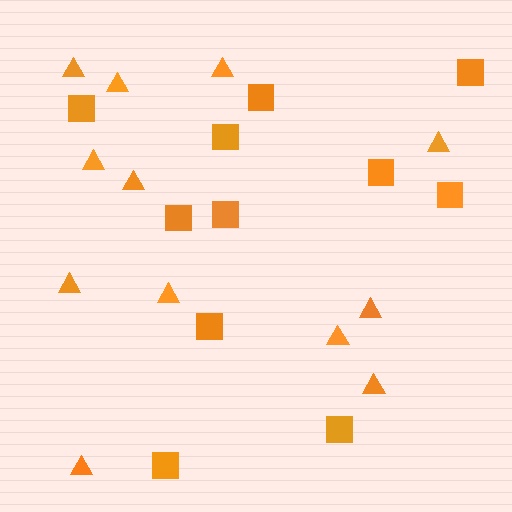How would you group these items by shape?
There are 2 groups: one group of squares (11) and one group of triangles (12).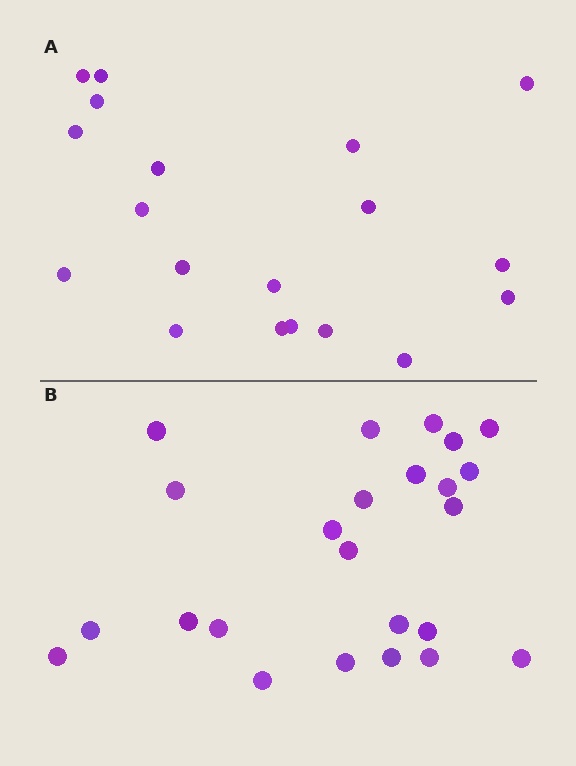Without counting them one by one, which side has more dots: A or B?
Region B (the bottom region) has more dots.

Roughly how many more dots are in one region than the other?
Region B has about 5 more dots than region A.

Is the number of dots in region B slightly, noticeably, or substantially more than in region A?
Region B has noticeably more, but not dramatically so. The ratio is roughly 1.3 to 1.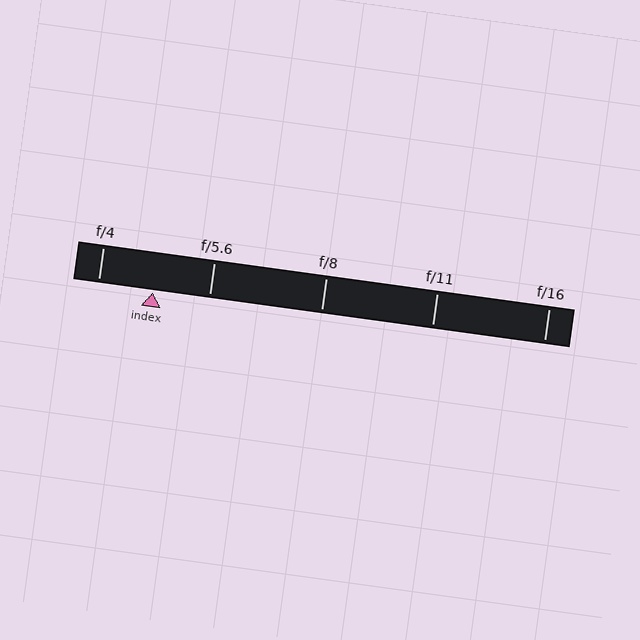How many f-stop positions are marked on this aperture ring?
There are 5 f-stop positions marked.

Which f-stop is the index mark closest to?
The index mark is closest to f/4.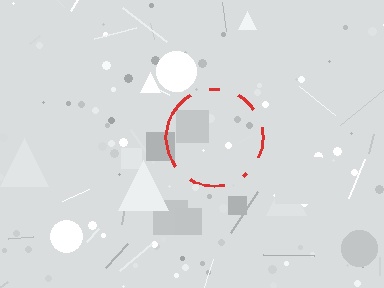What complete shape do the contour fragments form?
The contour fragments form a circle.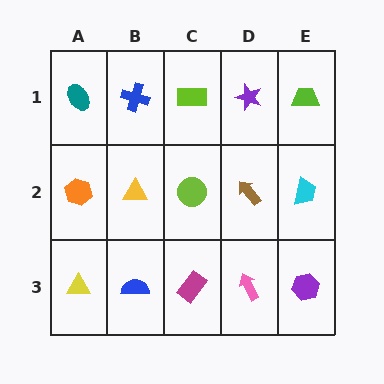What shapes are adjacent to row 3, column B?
A yellow triangle (row 2, column B), a yellow triangle (row 3, column A), a magenta rectangle (row 3, column C).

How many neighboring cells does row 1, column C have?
3.